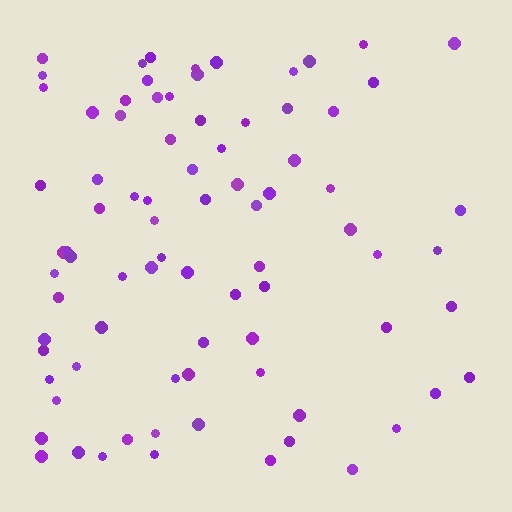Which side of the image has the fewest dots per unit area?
The right.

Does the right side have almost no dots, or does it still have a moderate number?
Still a moderate number, just noticeably fewer than the left.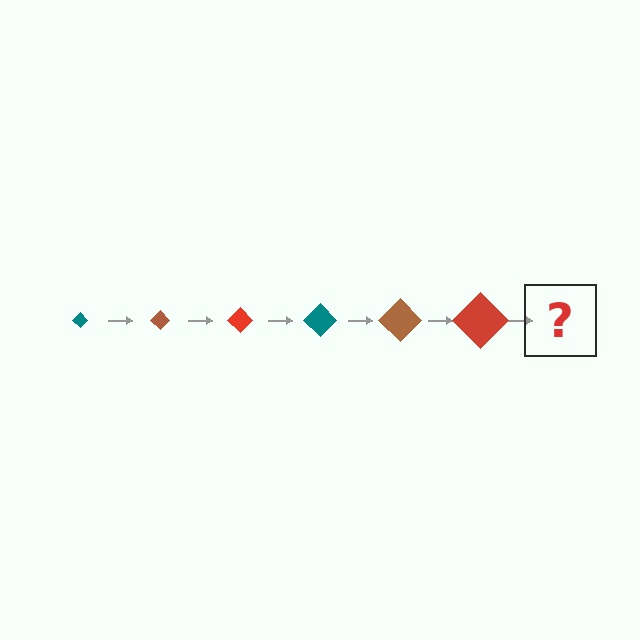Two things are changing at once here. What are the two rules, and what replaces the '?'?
The two rules are that the diamond grows larger each step and the color cycles through teal, brown, and red. The '?' should be a teal diamond, larger than the previous one.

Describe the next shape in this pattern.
It should be a teal diamond, larger than the previous one.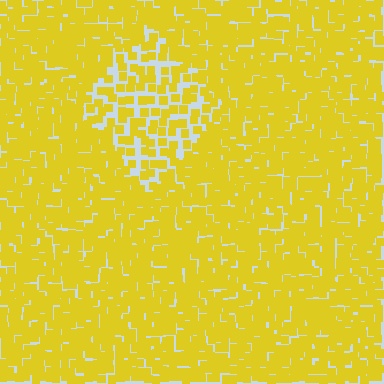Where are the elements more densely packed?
The elements are more densely packed outside the diamond boundary.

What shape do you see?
I see a diamond.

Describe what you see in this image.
The image contains small yellow elements arranged at two different densities. A diamond-shaped region is visible where the elements are less densely packed than the surrounding area.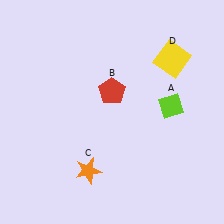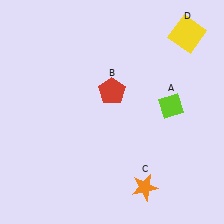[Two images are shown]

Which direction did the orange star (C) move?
The orange star (C) moved right.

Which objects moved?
The objects that moved are: the orange star (C), the yellow square (D).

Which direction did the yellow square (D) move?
The yellow square (D) moved up.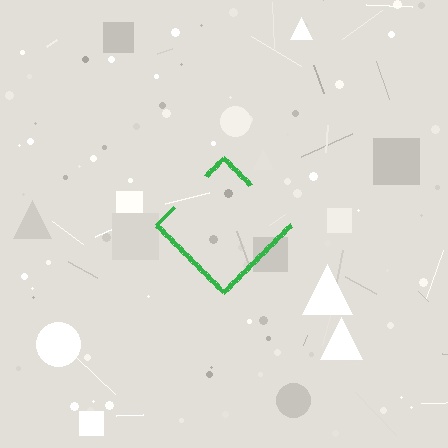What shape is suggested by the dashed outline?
The dashed outline suggests a diamond.